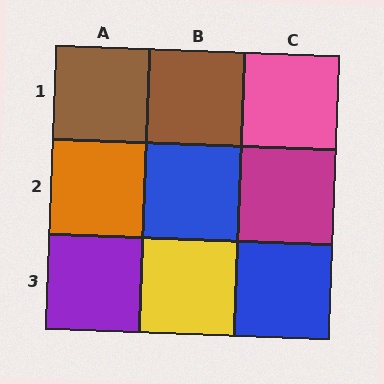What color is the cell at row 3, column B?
Yellow.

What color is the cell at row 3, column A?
Purple.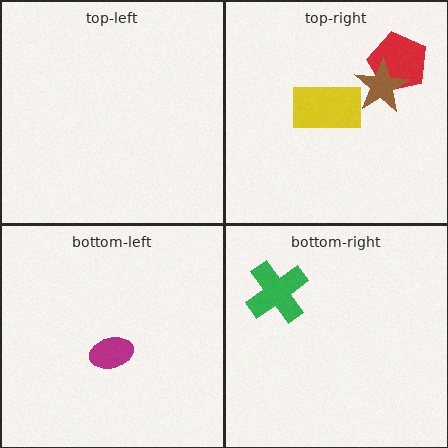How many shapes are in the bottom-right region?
1.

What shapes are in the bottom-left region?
The magenta ellipse.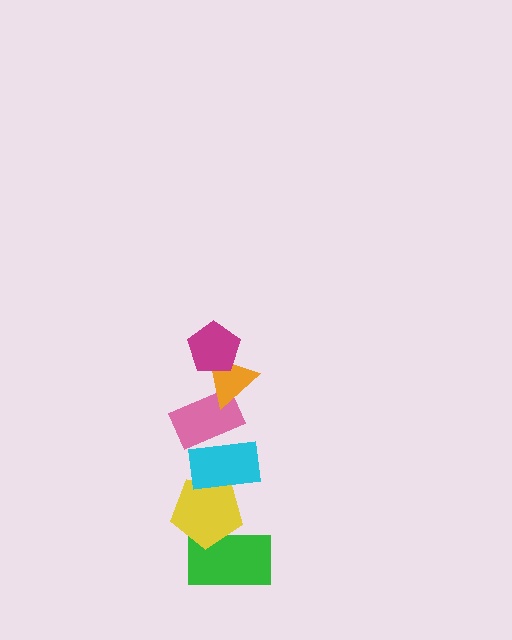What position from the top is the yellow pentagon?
The yellow pentagon is 5th from the top.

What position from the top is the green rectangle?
The green rectangle is 6th from the top.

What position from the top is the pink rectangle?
The pink rectangle is 3rd from the top.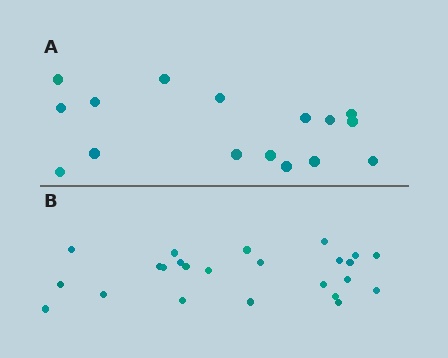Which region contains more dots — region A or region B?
Region B (the bottom region) has more dots.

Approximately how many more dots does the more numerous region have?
Region B has roughly 8 or so more dots than region A.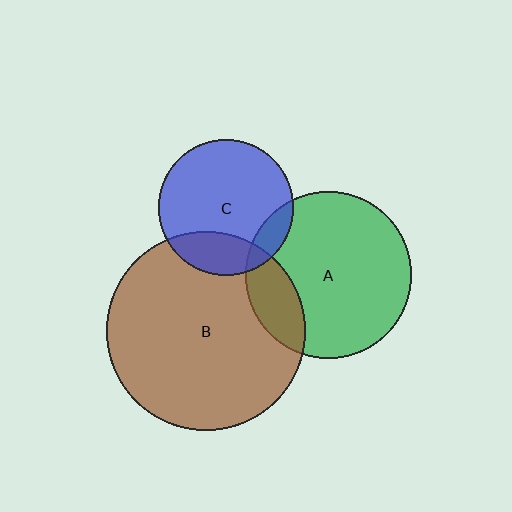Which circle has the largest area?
Circle B (brown).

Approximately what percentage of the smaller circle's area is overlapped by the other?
Approximately 10%.